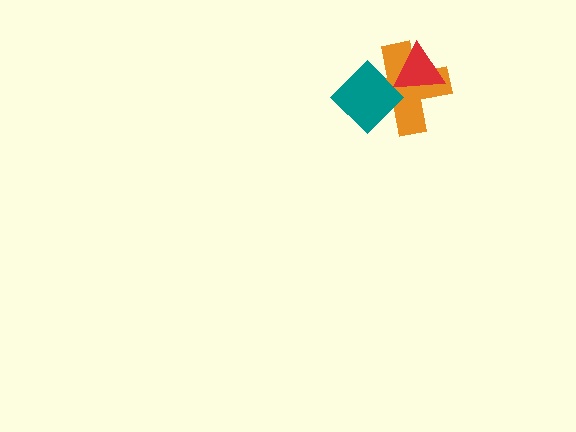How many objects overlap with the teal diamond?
2 objects overlap with the teal diamond.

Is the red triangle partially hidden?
No, no other shape covers it.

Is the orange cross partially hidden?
Yes, it is partially covered by another shape.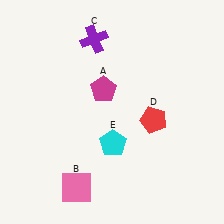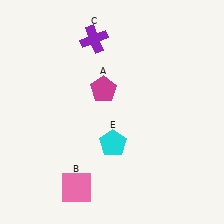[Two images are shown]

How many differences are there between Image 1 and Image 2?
There is 1 difference between the two images.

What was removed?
The red pentagon (D) was removed in Image 2.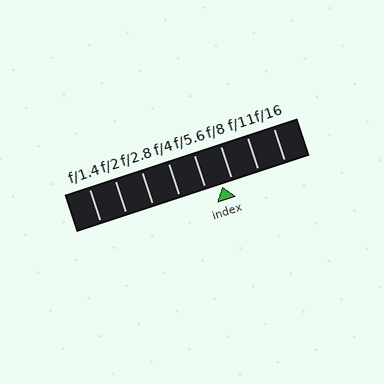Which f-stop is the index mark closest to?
The index mark is closest to f/8.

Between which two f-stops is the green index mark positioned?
The index mark is between f/5.6 and f/8.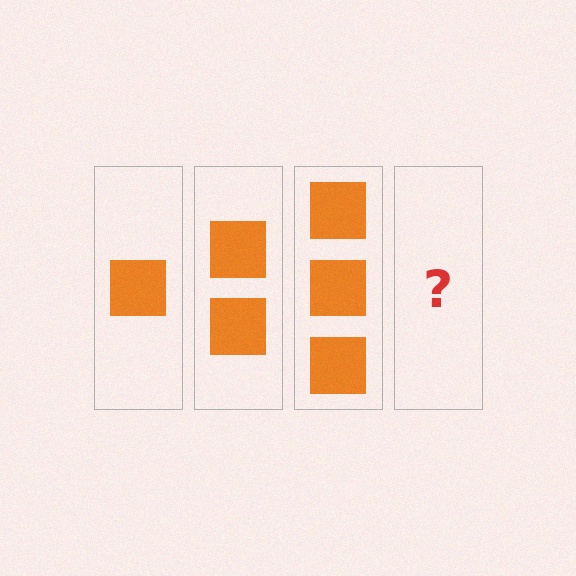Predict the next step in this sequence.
The next step is 4 squares.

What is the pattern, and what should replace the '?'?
The pattern is that each step adds one more square. The '?' should be 4 squares.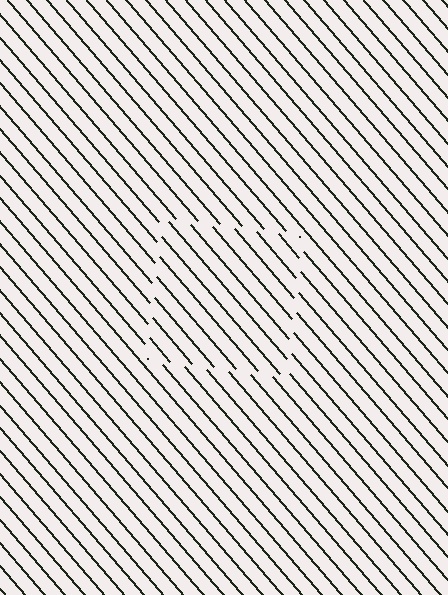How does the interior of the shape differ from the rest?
The interior of the shape contains the same grating, shifted by half a period — the contour is defined by the phase discontinuity where line-ends from the inner and outer gratings abut.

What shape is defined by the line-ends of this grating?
An illusory square. The interior of the shape contains the same grating, shifted by half a period — the contour is defined by the phase discontinuity where line-ends from the inner and outer gratings abut.